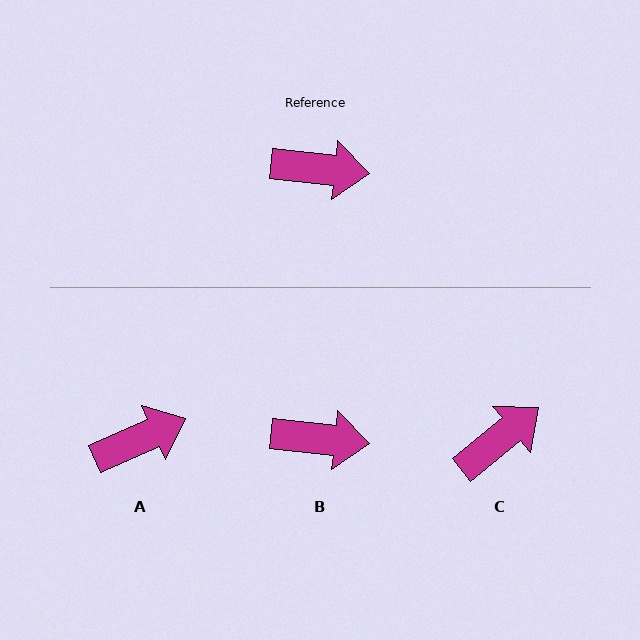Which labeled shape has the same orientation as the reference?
B.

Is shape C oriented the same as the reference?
No, it is off by about 45 degrees.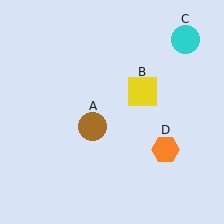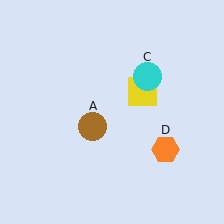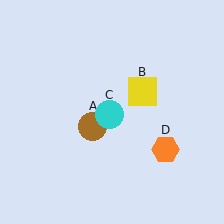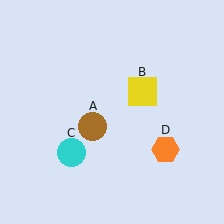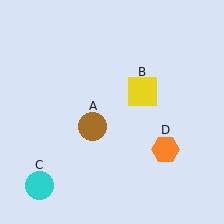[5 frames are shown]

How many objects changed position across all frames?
1 object changed position: cyan circle (object C).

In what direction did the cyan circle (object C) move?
The cyan circle (object C) moved down and to the left.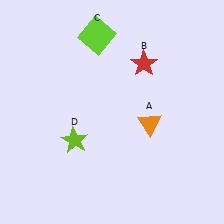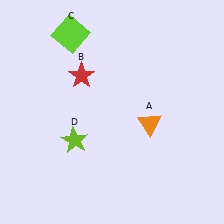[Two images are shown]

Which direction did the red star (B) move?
The red star (B) moved left.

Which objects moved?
The objects that moved are: the red star (B), the lime square (C).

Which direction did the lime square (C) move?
The lime square (C) moved left.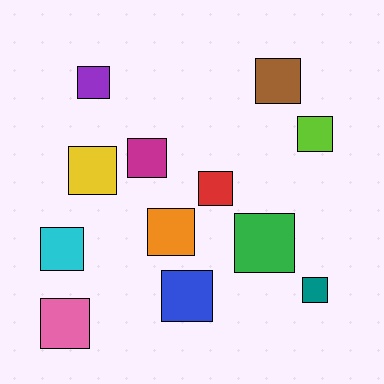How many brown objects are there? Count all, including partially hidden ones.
There is 1 brown object.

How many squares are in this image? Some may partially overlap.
There are 12 squares.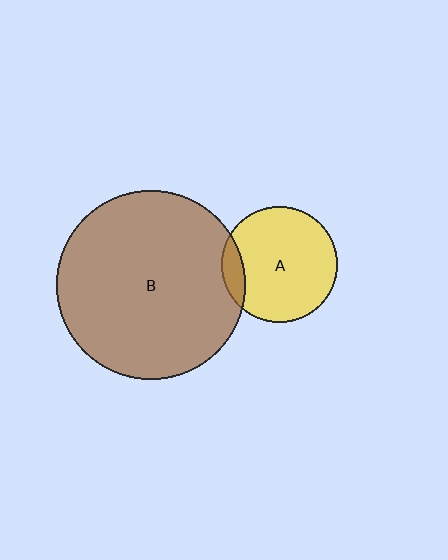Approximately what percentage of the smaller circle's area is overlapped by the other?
Approximately 10%.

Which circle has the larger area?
Circle B (brown).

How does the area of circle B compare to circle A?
Approximately 2.6 times.